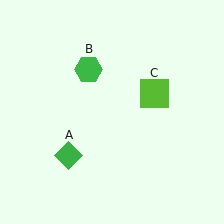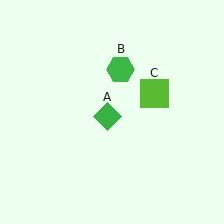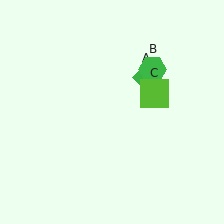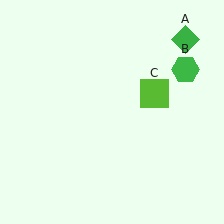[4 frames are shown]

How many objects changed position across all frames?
2 objects changed position: green diamond (object A), green hexagon (object B).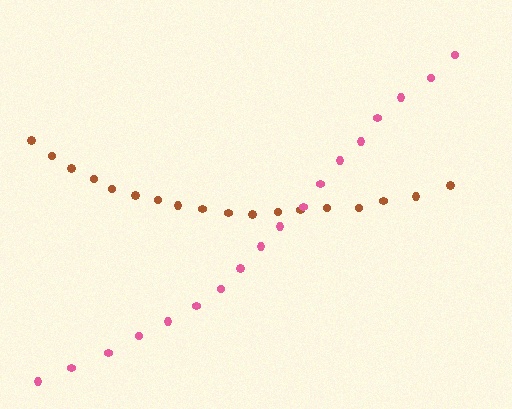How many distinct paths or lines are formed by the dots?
There are 2 distinct paths.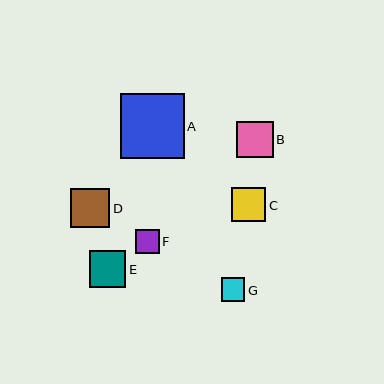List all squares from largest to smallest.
From largest to smallest: A, D, B, E, C, F, G.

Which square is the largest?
Square A is the largest with a size of approximately 64 pixels.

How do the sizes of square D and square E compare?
Square D and square E are approximately the same size.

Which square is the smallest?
Square G is the smallest with a size of approximately 24 pixels.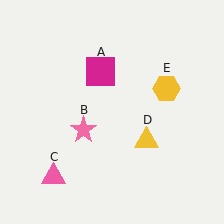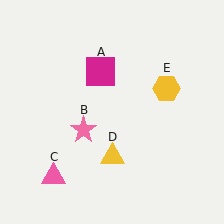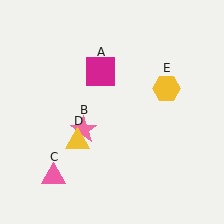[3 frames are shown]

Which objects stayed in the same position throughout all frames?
Magenta square (object A) and pink star (object B) and pink triangle (object C) and yellow hexagon (object E) remained stationary.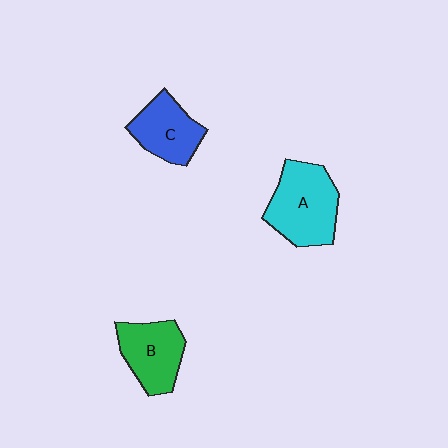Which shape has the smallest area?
Shape C (blue).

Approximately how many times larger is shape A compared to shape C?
Approximately 1.4 times.